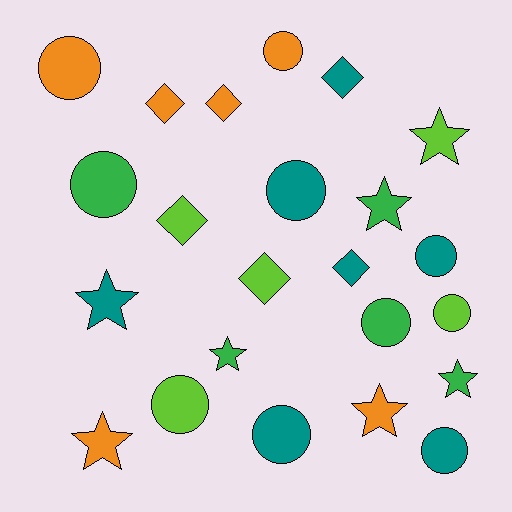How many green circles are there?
There are 2 green circles.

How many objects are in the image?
There are 23 objects.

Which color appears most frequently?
Teal, with 7 objects.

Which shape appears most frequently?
Circle, with 10 objects.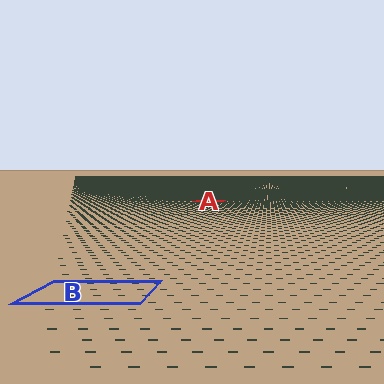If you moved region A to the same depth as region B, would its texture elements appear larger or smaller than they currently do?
They would appear larger. At a closer depth, the same texture elements are projected at a bigger on-screen size.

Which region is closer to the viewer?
Region B is closer. The texture elements there are larger and more spread out.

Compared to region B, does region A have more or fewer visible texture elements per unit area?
Region A has more texture elements per unit area — they are packed more densely because it is farther away.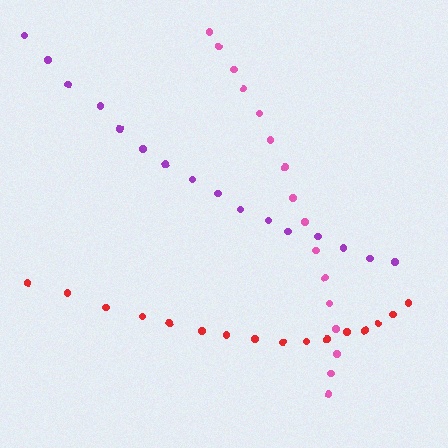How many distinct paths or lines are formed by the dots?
There are 3 distinct paths.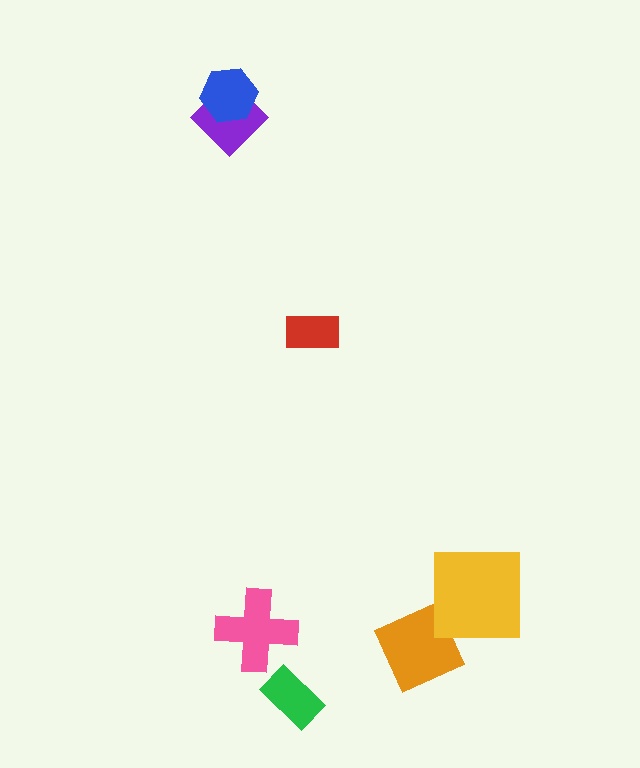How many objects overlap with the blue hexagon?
1 object overlaps with the blue hexagon.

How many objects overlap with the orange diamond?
1 object overlaps with the orange diamond.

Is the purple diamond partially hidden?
Yes, it is partially covered by another shape.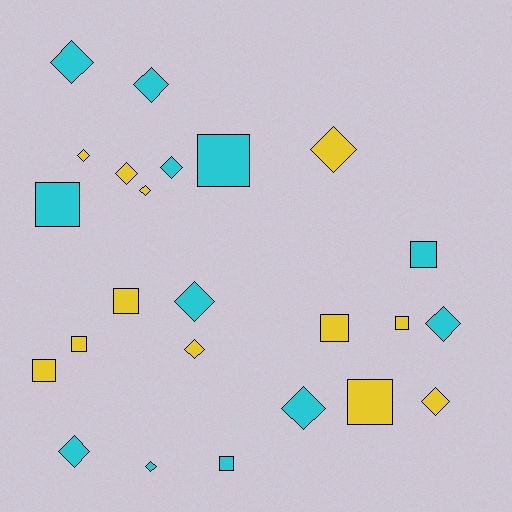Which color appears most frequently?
Cyan, with 12 objects.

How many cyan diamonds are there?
There are 8 cyan diamonds.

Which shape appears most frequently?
Diamond, with 14 objects.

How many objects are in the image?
There are 24 objects.